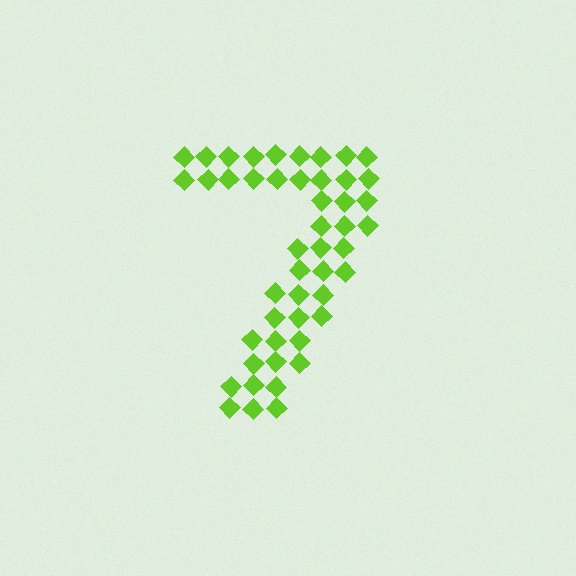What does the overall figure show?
The overall figure shows the digit 7.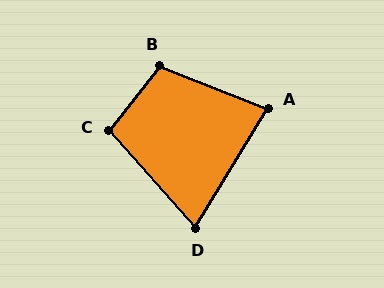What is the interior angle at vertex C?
Approximately 100 degrees (obtuse).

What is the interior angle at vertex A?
Approximately 80 degrees (acute).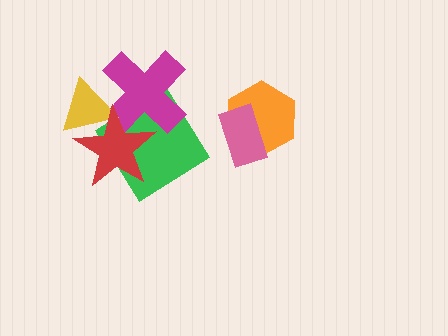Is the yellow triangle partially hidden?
Yes, it is partially covered by another shape.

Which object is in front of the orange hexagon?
The pink rectangle is in front of the orange hexagon.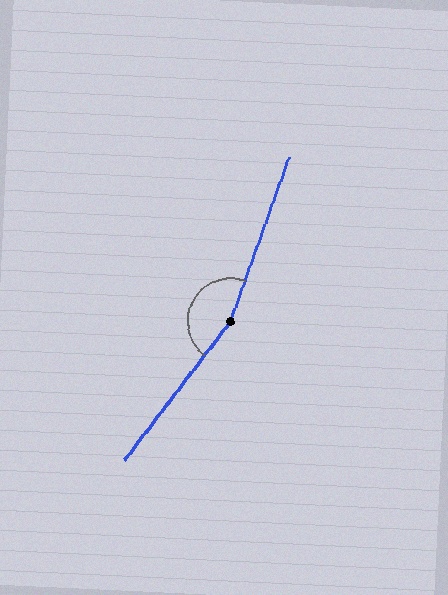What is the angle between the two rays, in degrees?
Approximately 162 degrees.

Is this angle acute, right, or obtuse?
It is obtuse.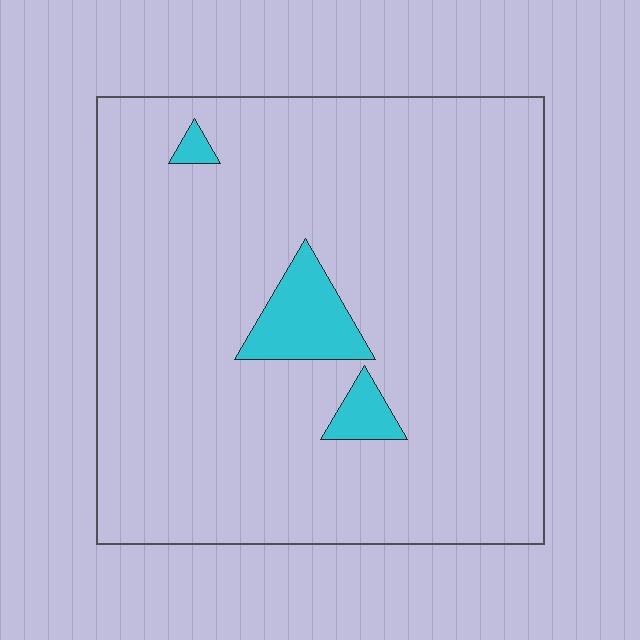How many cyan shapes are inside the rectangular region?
3.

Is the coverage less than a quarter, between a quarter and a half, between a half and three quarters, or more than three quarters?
Less than a quarter.